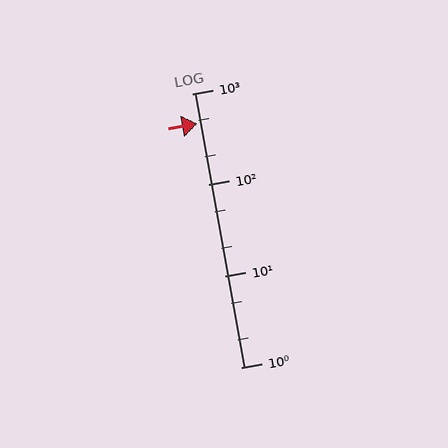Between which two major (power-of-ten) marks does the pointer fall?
The pointer is between 100 and 1000.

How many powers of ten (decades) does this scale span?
The scale spans 3 decades, from 1 to 1000.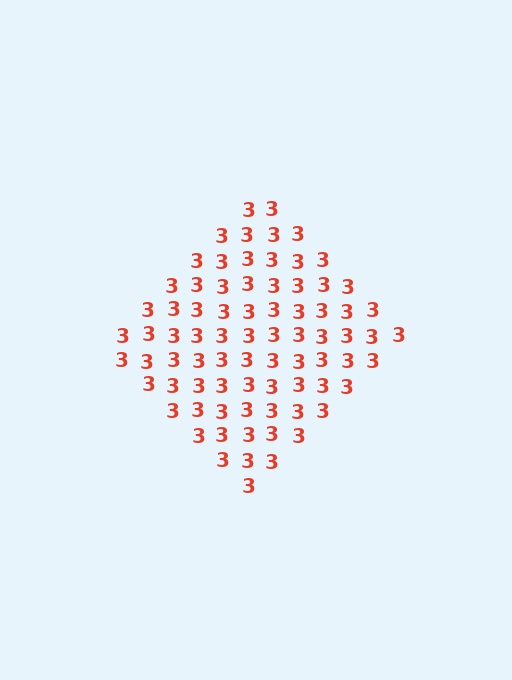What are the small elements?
The small elements are digit 3's.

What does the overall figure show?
The overall figure shows a diamond.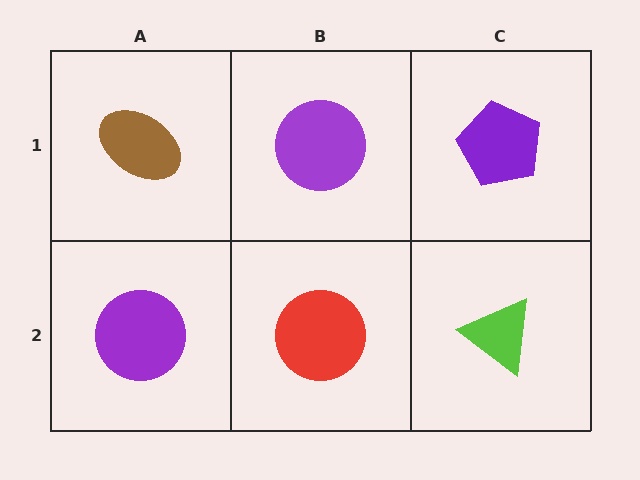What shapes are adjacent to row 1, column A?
A purple circle (row 2, column A), a purple circle (row 1, column B).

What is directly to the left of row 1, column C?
A purple circle.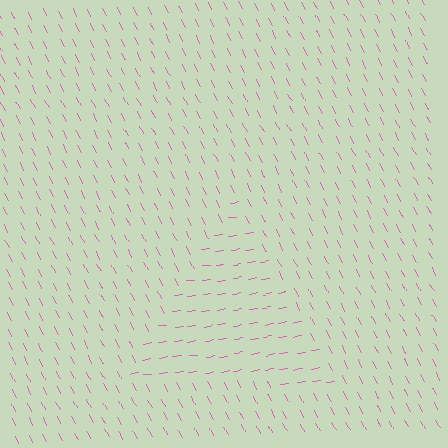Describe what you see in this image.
The image is filled with small pink line segments. A triangle region in the image has lines oriented differently from the surrounding lines, creating a visible texture boundary.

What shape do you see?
I see a triangle.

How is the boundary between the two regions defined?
The boundary is defined purely by a change in line orientation (approximately 72 degrees difference). All lines are the same color and thickness.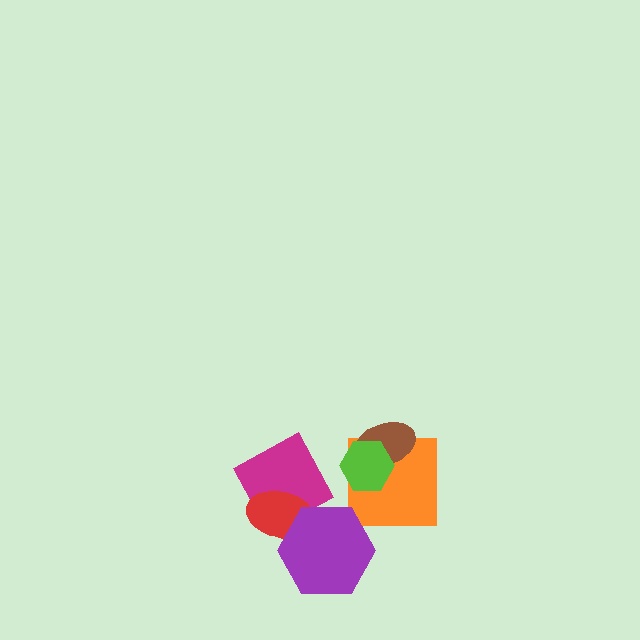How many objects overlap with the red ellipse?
2 objects overlap with the red ellipse.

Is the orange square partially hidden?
Yes, it is partially covered by another shape.